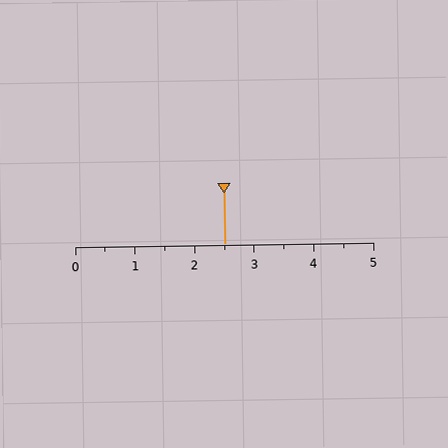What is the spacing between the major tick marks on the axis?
The major ticks are spaced 1 apart.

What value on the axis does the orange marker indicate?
The marker indicates approximately 2.5.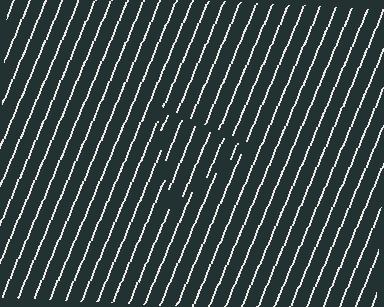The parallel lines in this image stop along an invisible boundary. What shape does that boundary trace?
An illusory triangle. The interior of the shape contains the same grating, shifted by half a period — the contour is defined by the phase discontinuity where line-ends from the inner and outer gratings abut.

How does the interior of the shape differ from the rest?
The interior of the shape contains the same grating, shifted by half a period — the contour is defined by the phase discontinuity where line-ends from the inner and outer gratings abut.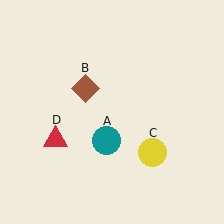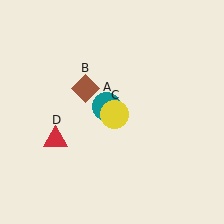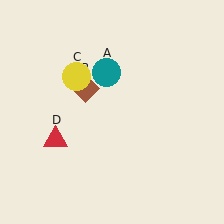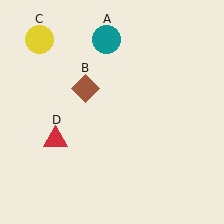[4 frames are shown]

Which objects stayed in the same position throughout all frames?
Brown diamond (object B) and red triangle (object D) remained stationary.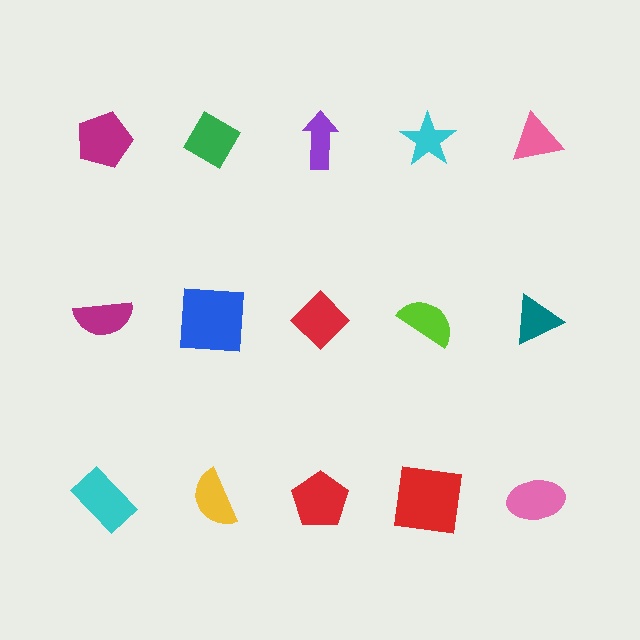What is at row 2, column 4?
A lime semicircle.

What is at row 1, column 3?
A purple arrow.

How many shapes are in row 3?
5 shapes.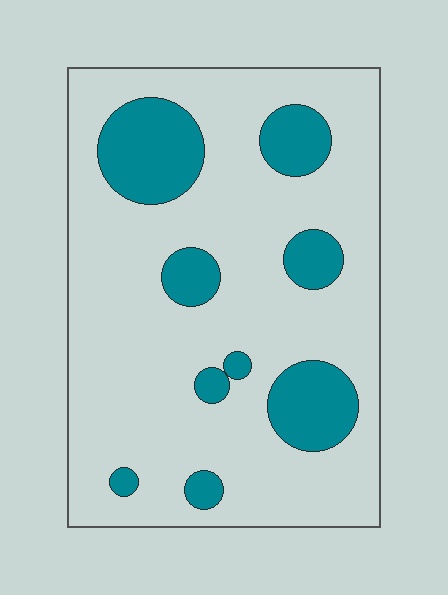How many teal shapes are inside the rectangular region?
9.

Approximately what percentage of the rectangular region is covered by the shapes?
Approximately 20%.